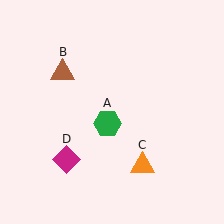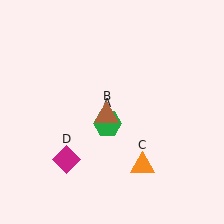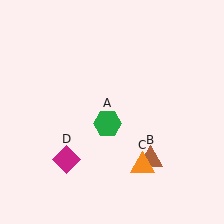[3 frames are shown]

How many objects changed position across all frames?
1 object changed position: brown triangle (object B).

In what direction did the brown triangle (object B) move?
The brown triangle (object B) moved down and to the right.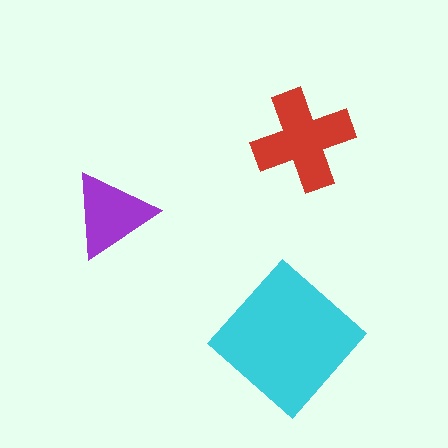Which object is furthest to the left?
The purple triangle is leftmost.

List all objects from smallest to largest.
The purple triangle, the red cross, the cyan diamond.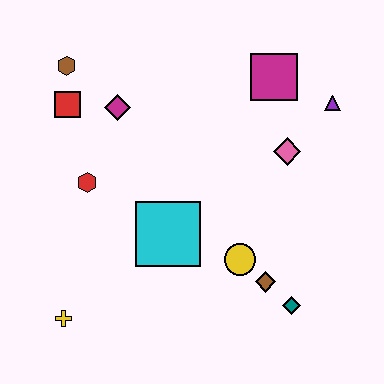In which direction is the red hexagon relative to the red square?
The red hexagon is below the red square.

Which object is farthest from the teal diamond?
The brown hexagon is farthest from the teal diamond.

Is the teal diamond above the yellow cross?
Yes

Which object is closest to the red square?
The brown hexagon is closest to the red square.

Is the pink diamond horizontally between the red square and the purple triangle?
Yes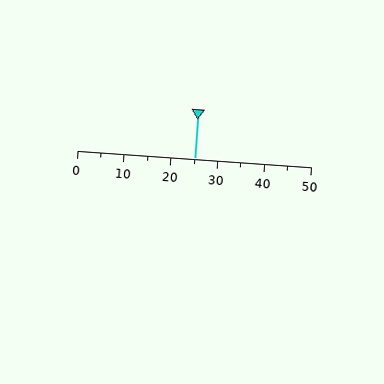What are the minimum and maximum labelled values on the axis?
The axis runs from 0 to 50.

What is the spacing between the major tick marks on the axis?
The major ticks are spaced 10 apart.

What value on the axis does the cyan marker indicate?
The marker indicates approximately 25.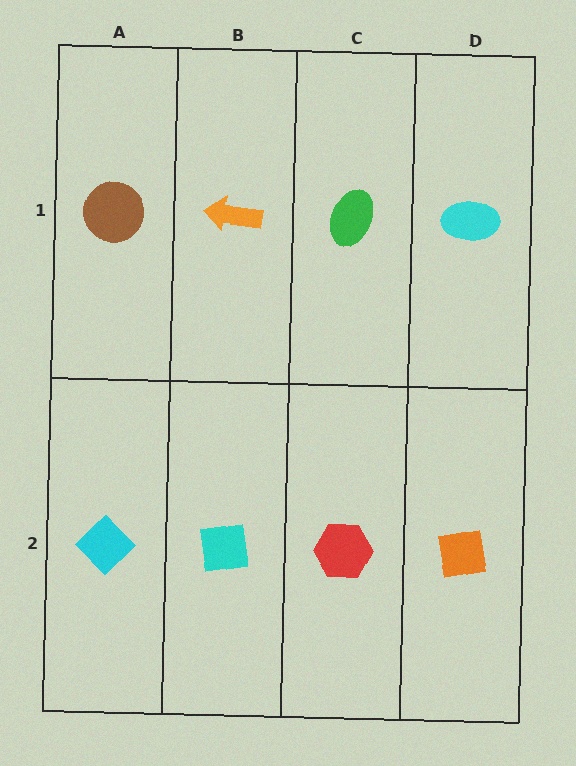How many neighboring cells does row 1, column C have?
3.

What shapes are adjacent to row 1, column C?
A red hexagon (row 2, column C), an orange arrow (row 1, column B), a cyan ellipse (row 1, column D).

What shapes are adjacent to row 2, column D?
A cyan ellipse (row 1, column D), a red hexagon (row 2, column C).